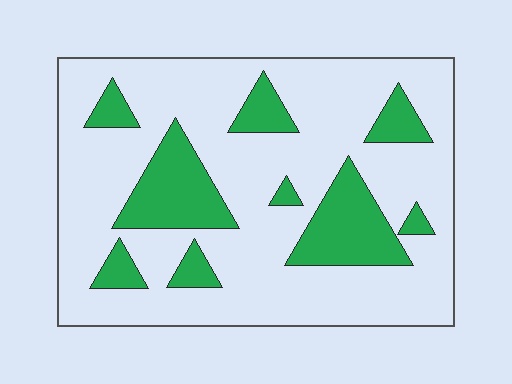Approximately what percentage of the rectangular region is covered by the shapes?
Approximately 25%.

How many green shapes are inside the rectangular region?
9.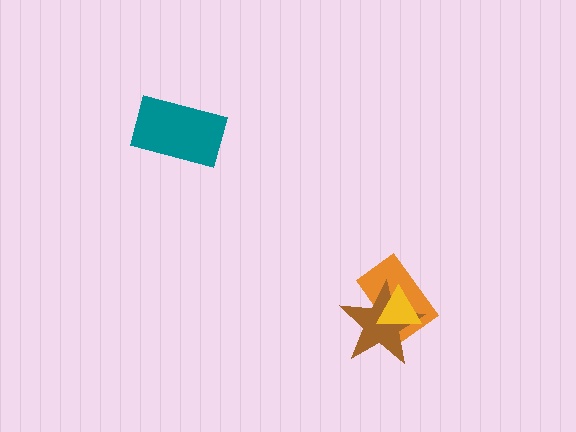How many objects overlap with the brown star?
2 objects overlap with the brown star.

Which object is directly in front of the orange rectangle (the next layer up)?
The brown star is directly in front of the orange rectangle.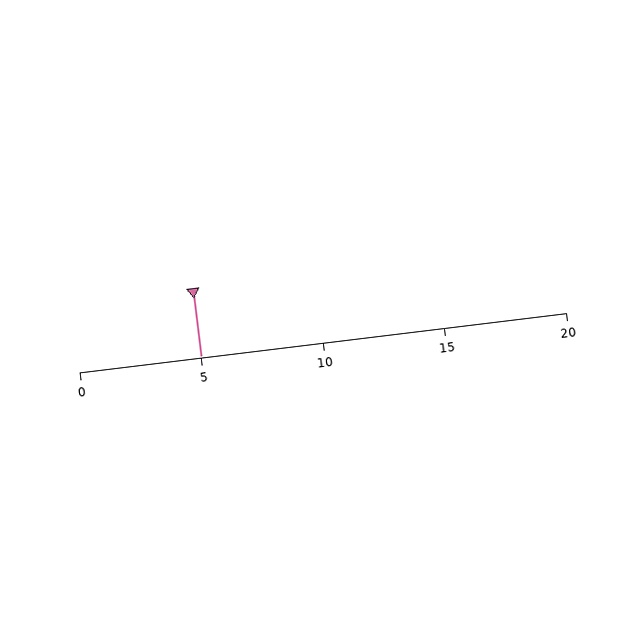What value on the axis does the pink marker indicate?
The marker indicates approximately 5.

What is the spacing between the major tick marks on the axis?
The major ticks are spaced 5 apart.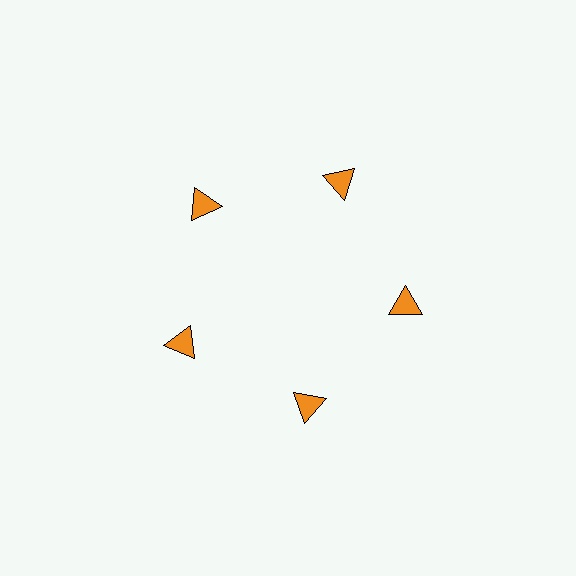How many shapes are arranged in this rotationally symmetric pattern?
There are 5 shapes, arranged in 5 groups of 1.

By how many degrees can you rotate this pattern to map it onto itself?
The pattern maps onto itself every 72 degrees of rotation.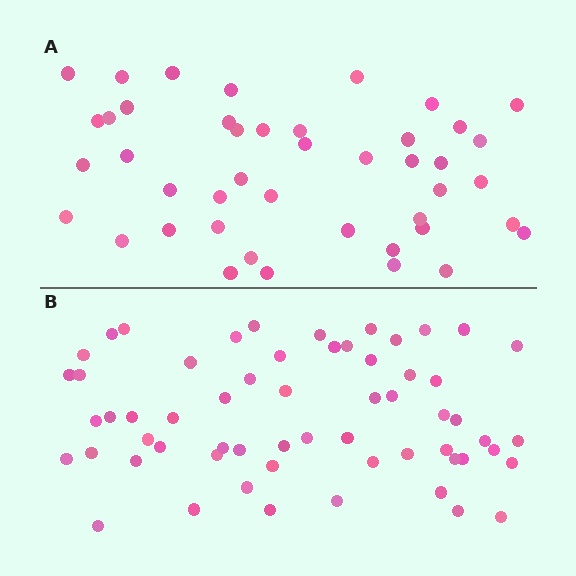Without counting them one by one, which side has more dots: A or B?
Region B (the bottom region) has more dots.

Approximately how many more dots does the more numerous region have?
Region B has approximately 15 more dots than region A.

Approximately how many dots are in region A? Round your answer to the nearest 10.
About 40 dots. (The exact count is 44, which rounds to 40.)